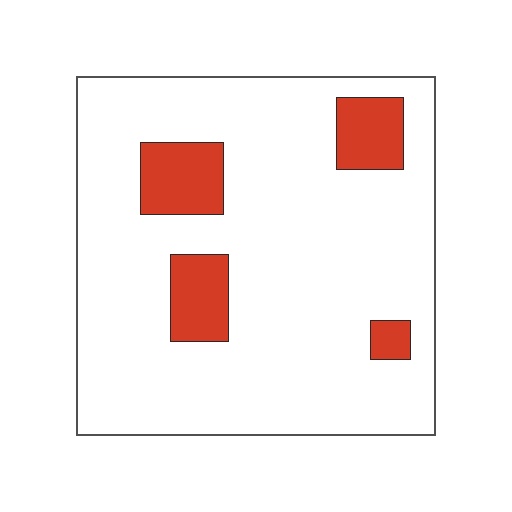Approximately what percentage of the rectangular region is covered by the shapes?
Approximately 15%.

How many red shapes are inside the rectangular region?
4.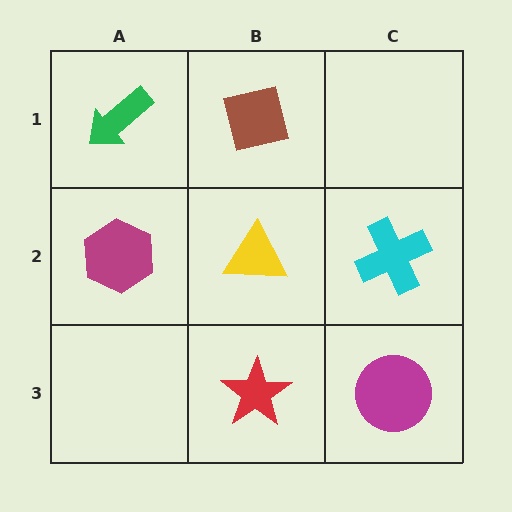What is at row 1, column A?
A green arrow.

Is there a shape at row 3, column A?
No, that cell is empty.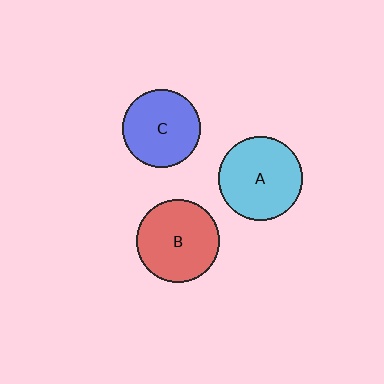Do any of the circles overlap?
No, none of the circles overlap.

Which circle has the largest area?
Circle A (cyan).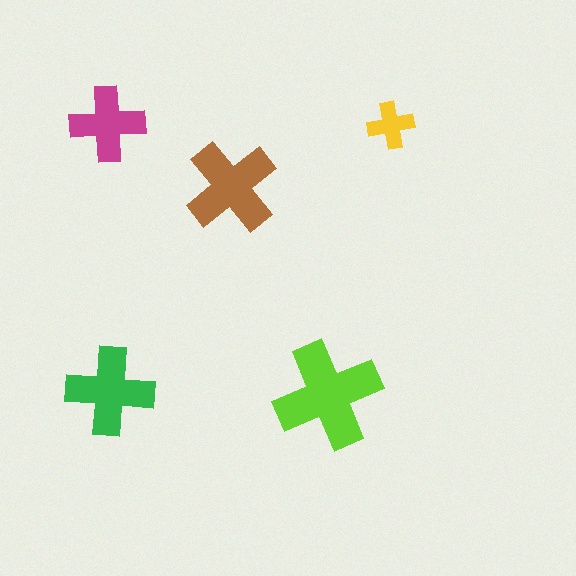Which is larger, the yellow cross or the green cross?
The green one.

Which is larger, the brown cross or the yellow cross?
The brown one.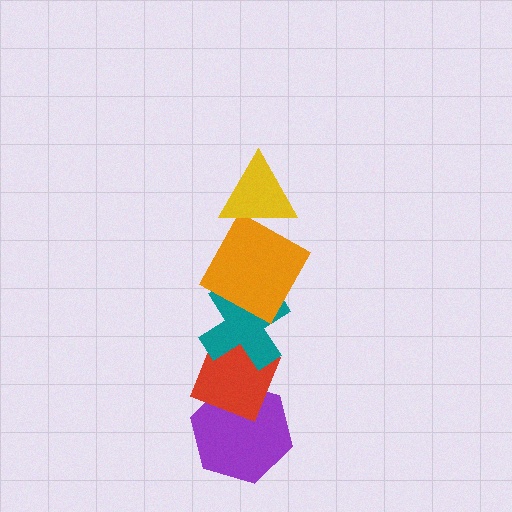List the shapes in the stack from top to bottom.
From top to bottom: the yellow triangle, the orange square, the teal cross, the red diamond, the purple hexagon.